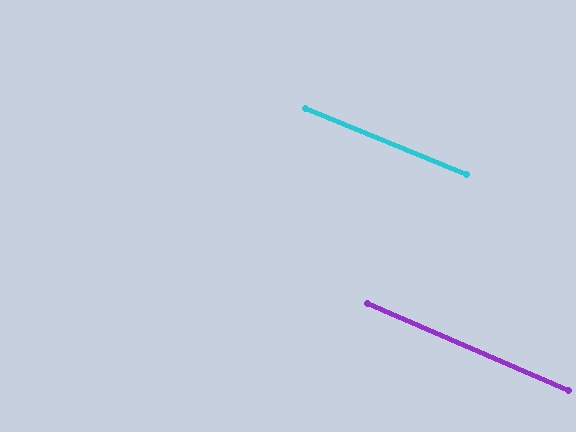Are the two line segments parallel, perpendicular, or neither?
Parallel — their directions differ by only 1.1°.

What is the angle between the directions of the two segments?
Approximately 1 degree.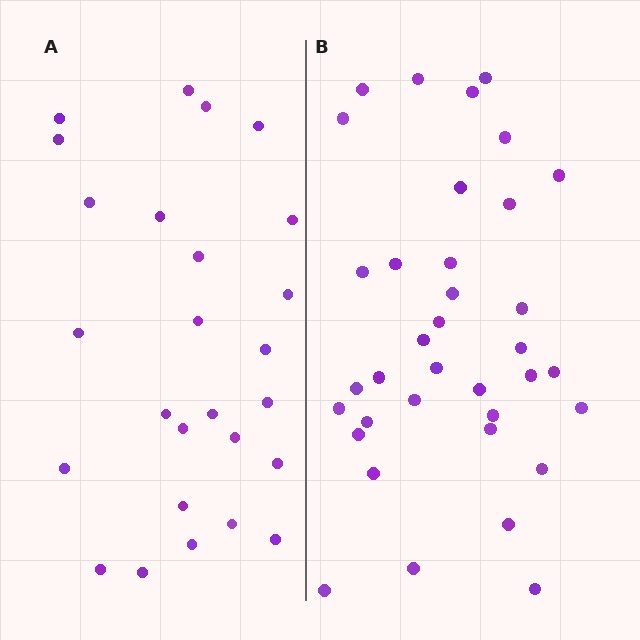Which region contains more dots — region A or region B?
Region B (the right region) has more dots.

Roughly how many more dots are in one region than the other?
Region B has roughly 10 or so more dots than region A.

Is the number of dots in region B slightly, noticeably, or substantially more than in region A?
Region B has noticeably more, but not dramatically so. The ratio is roughly 1.4 to 1.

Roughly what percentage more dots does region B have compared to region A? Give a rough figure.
About 40% more.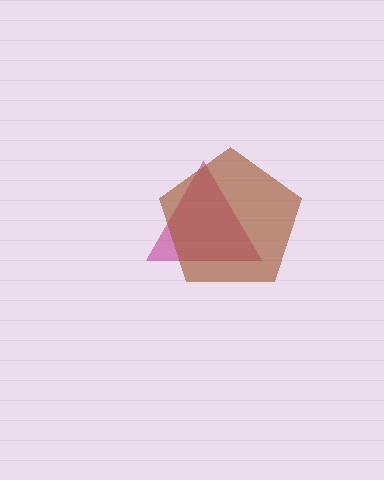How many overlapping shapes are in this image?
There are 2 overlapping shapes in the image.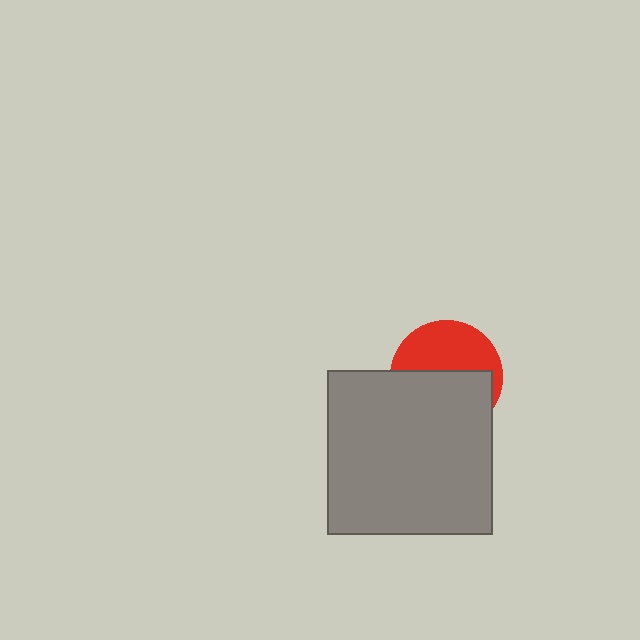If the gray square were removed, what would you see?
You would see the complete red circle.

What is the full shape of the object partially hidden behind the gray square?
The partially hidden object is a red circle.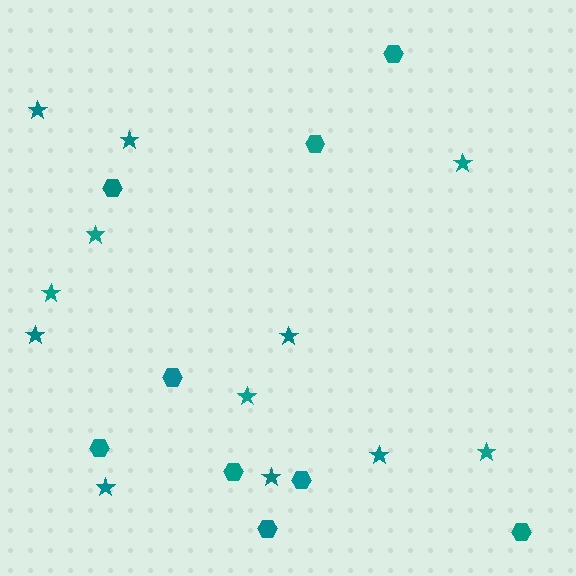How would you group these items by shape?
There are 2 groups: one group of stars (12) and one group of hexagons (9).